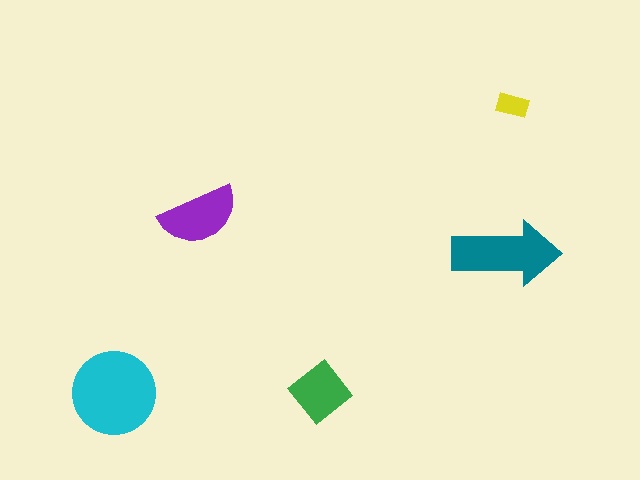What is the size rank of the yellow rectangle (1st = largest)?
5th.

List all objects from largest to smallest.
The cyan circle, the teal arrow, the purple semicircle, the green diamond, the yellow rectangle.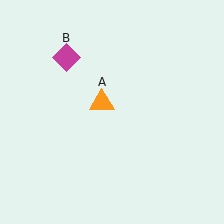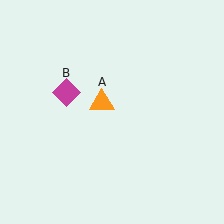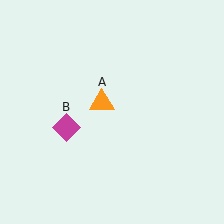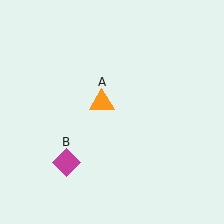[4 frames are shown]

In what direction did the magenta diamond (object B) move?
The magenta diamond (object B) moved down.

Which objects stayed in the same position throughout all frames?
Orange triangle (object A) remained stationary.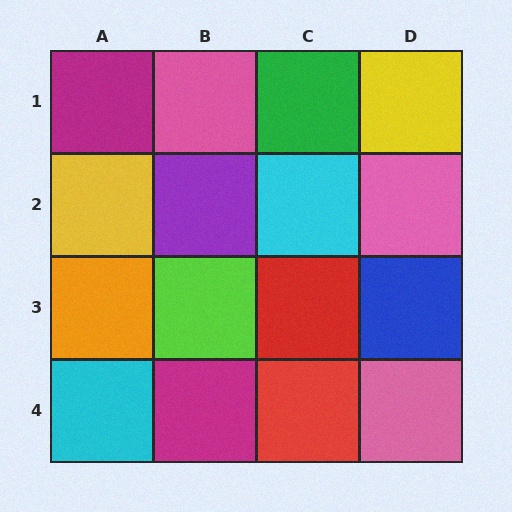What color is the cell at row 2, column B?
Purple.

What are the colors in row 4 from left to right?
Cyan, magenta, red, pink.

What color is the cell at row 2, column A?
Yellow.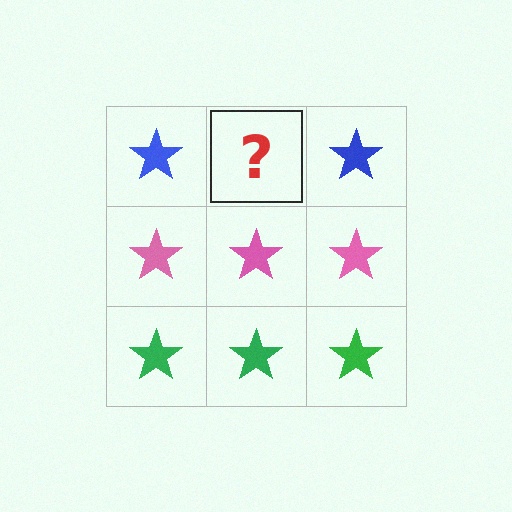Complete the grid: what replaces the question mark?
The question mark should be replaced with a blue star.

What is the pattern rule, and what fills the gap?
The rule is that each row has a consistent color. The gap should be filled with a blue star.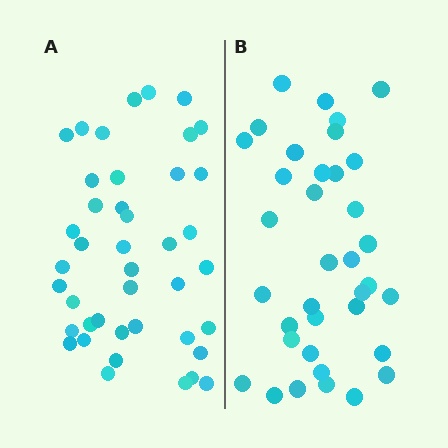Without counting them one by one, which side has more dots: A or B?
Region A (the left region) has more dots.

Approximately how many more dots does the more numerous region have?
Region A has about 6 more dots than region B.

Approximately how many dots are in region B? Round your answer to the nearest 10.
About 40 dots. (The exact count is 36, which rounds to 40.)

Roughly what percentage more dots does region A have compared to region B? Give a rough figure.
About 15% more.